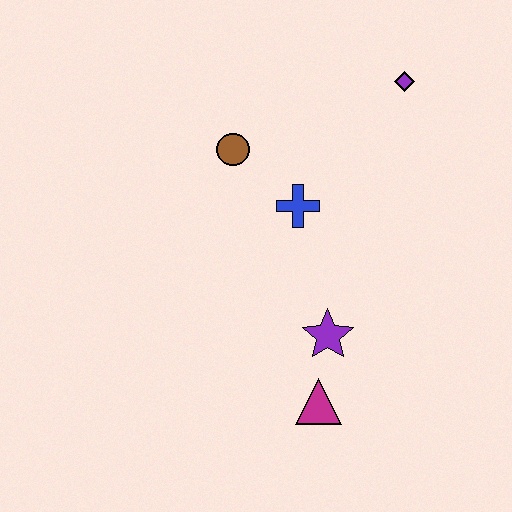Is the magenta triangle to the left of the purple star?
Yes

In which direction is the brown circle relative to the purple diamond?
The brown circle is to the left of the purple diamond.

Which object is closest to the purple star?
The magenta triangle is closest to the purple star.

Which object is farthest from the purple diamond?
The magenta triangle is farthest from the purple diamond.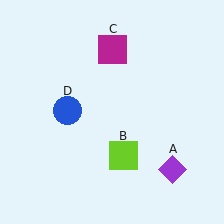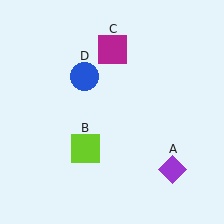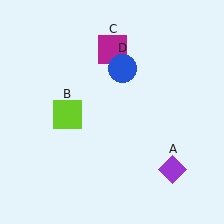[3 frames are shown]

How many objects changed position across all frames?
2 objects changed position: lime square (object B), blue circle (object D).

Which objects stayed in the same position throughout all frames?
Purple diamond (object A) and magenta square (object C) remained stationary.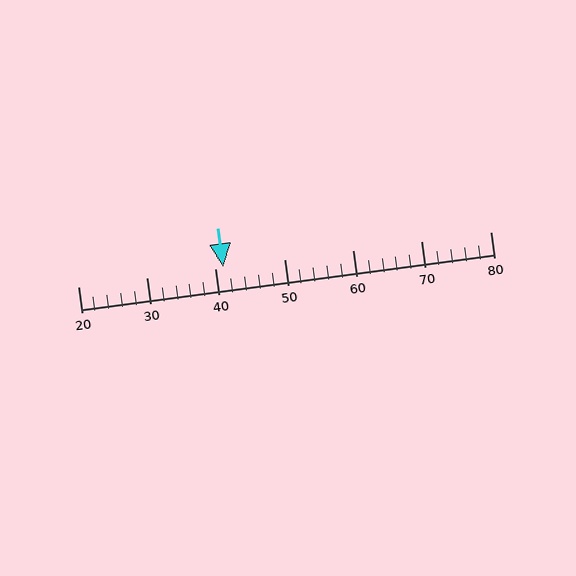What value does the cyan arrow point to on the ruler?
The cyan arrow points to approximately 41.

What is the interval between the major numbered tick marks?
The major tick marks are spaced 10 units apart.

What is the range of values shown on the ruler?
The ruler shows values from 20 to 80.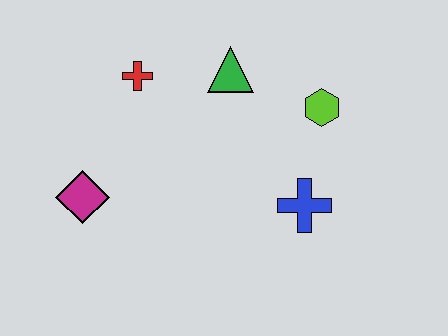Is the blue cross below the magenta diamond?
Yes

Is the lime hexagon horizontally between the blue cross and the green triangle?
No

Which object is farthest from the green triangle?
The magenta diamond is farthest from the green triangle.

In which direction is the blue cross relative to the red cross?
The blue cross is to the right of the red cross.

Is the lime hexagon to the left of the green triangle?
No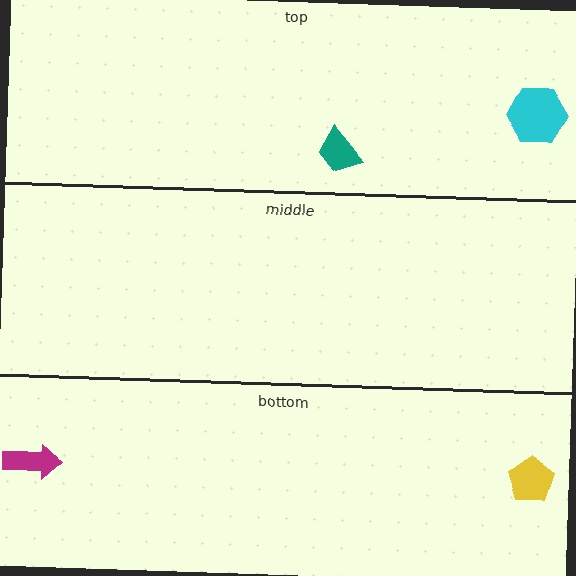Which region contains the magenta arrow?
The bottom region.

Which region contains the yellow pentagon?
The bottom region.